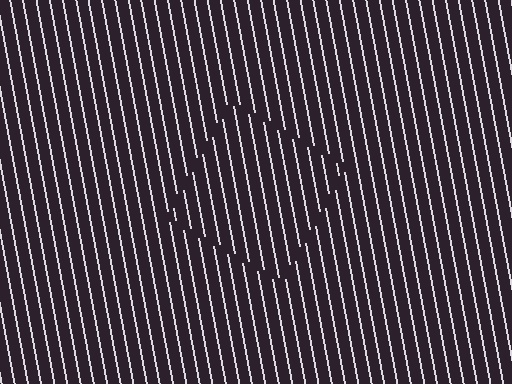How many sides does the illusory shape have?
4 sides — the line-ends trace a square.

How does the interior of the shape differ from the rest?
The interior of the shape contains the same grating, shifted by half a period — the contour is defined by the phase discontinuity where line-ends from the inner and outer gratings abut.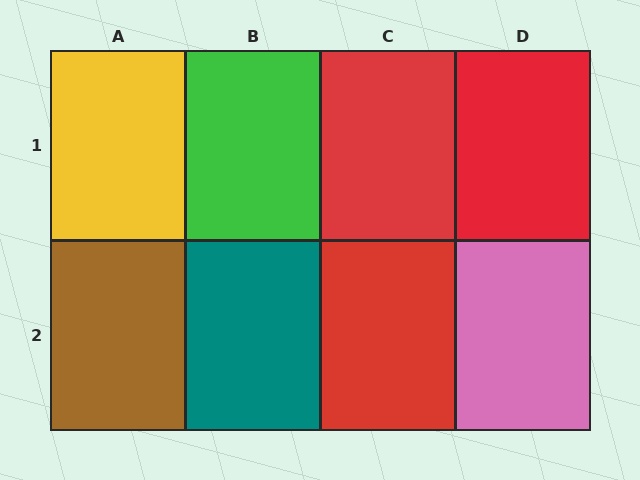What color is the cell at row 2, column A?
Brown.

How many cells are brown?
1 cell is brown.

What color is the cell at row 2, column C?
Red.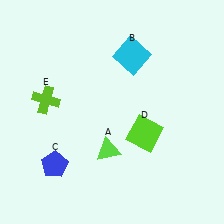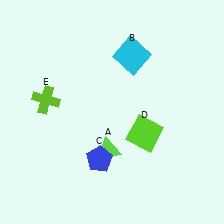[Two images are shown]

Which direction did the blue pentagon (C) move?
The blue pentagon (C) moved right.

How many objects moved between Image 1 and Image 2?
1 object moved between the two images.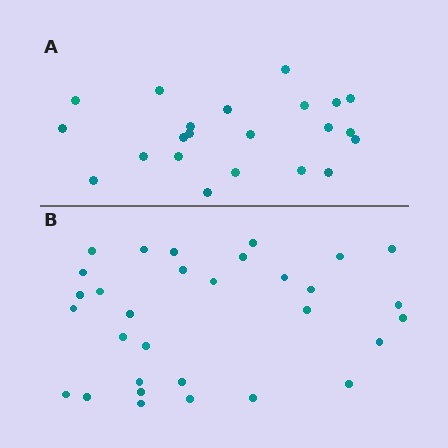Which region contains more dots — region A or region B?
Region B (the bottom region) has more dots.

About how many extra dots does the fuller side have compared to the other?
Region B has roughly 8 or so more dots than region A.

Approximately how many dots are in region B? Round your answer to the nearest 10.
About 30 dots. (The exact count is 31, which rounds to 30.)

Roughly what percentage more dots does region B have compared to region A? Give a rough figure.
About 40% more.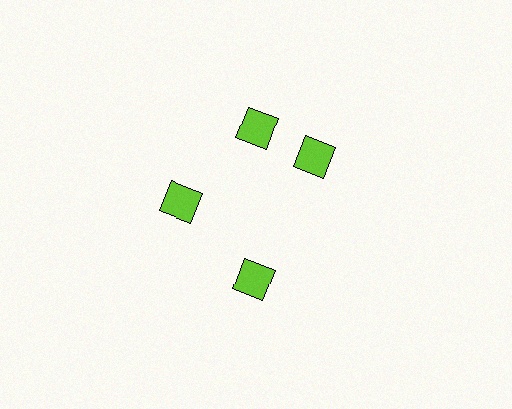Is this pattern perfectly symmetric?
No. The 4 lime diamonds are arranged in a ring, but one element near the 3 o'clock position is rotated out of alignment along the ring, breaking the 4-fold rotational symmetry.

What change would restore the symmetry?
The symmetry would be restored by rotating it back into even spacing with its neighbors so that all 4 diamonds sit at equal angles and equal distance from the center.